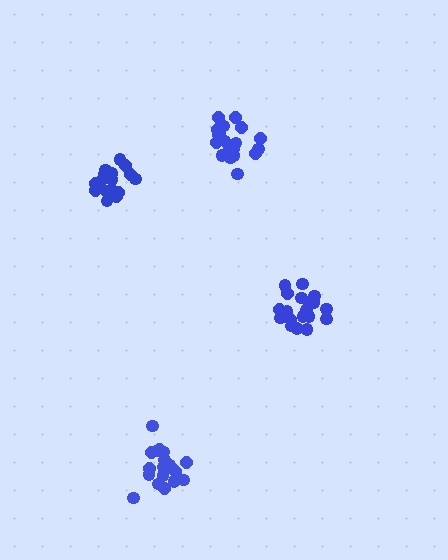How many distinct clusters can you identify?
There are 4 distinct clusters.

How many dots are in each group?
Group 1: 19 dots, Group 2: 19 dots, Group 3: 20 dots, Group 4: 21 dots (79 total).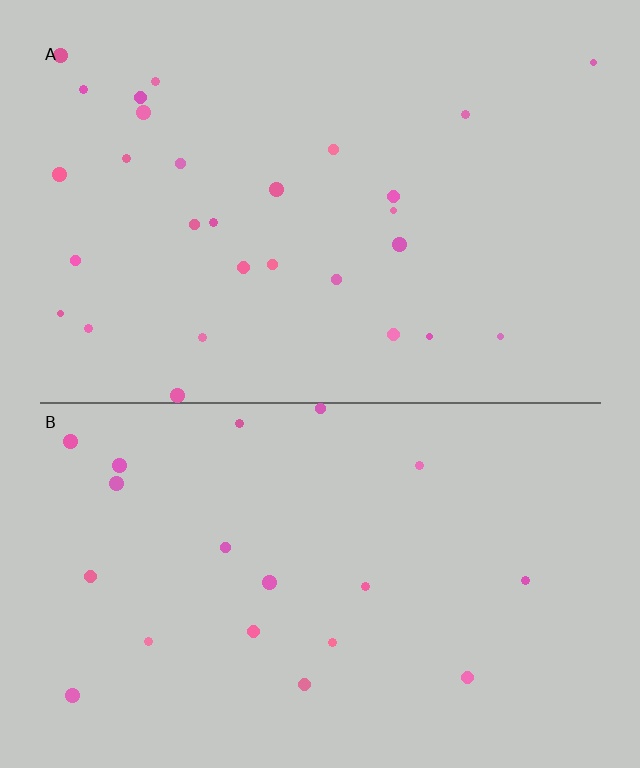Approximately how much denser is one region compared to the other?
Approximately 1.5× — region A over region B.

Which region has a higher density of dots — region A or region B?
A (the top).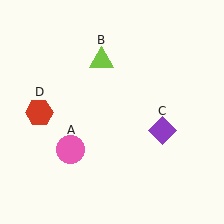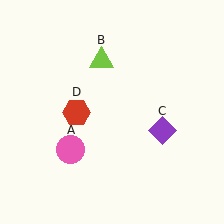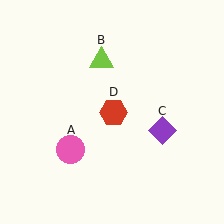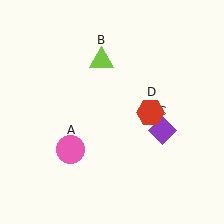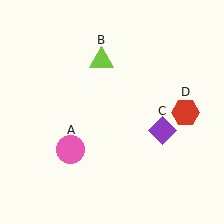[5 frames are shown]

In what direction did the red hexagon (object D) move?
The red hexagon (object D) moved right.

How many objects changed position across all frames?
1 object changed position: red hexagon (object D).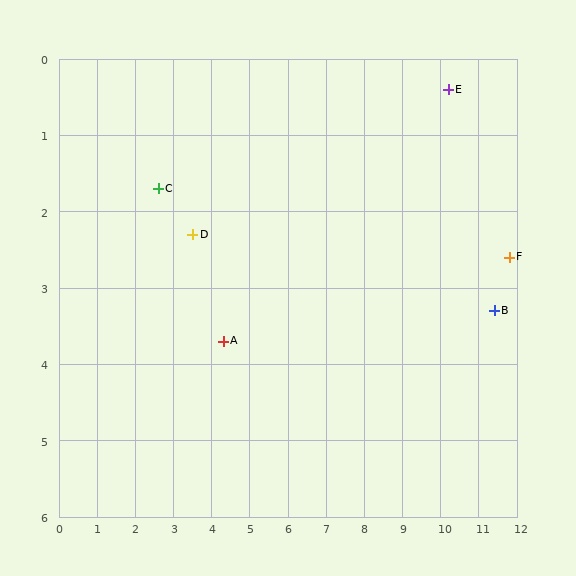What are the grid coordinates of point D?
Point D is at approximately (3.5, 2.3).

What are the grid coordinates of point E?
Point E is at approximately (10.2, 0.4).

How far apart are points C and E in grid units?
Points C and E are about 7.7 grid units apart.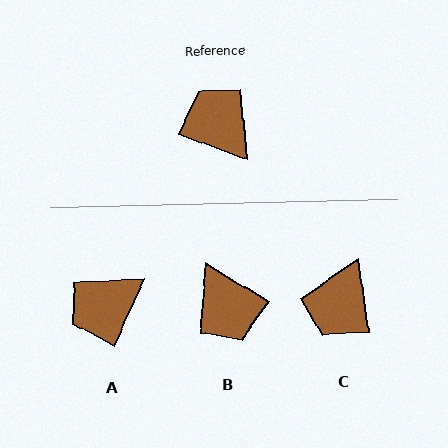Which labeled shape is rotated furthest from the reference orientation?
B, about 169 degrees away.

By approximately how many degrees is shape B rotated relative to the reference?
Approximately 169 degrees counter-clockwise.